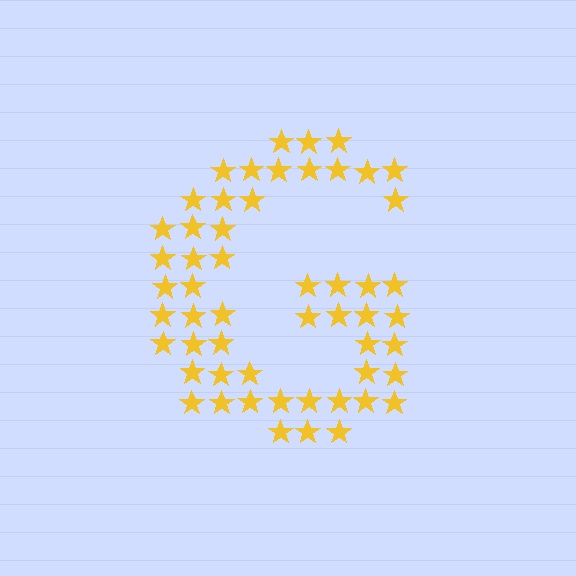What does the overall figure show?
The overall figure shows the letter G.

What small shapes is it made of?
It is made of small stars.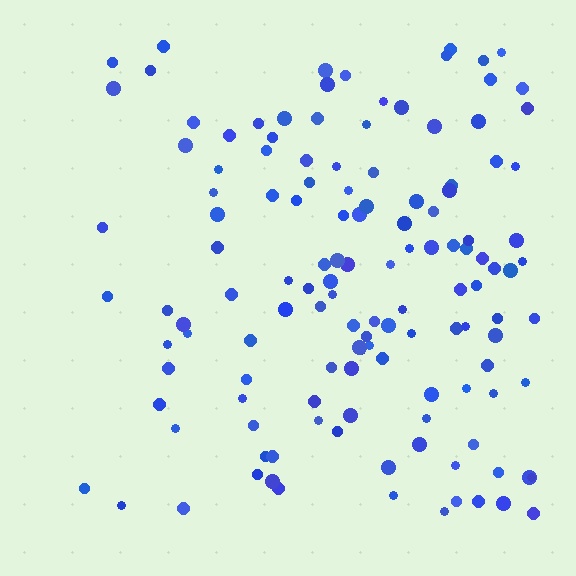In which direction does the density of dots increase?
From left to right, with the right side densest.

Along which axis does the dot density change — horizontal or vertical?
Horizontal.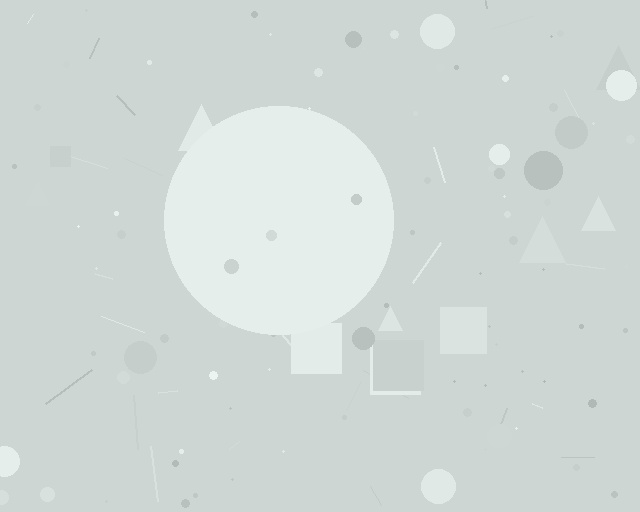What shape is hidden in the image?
A circle is hidden in the image.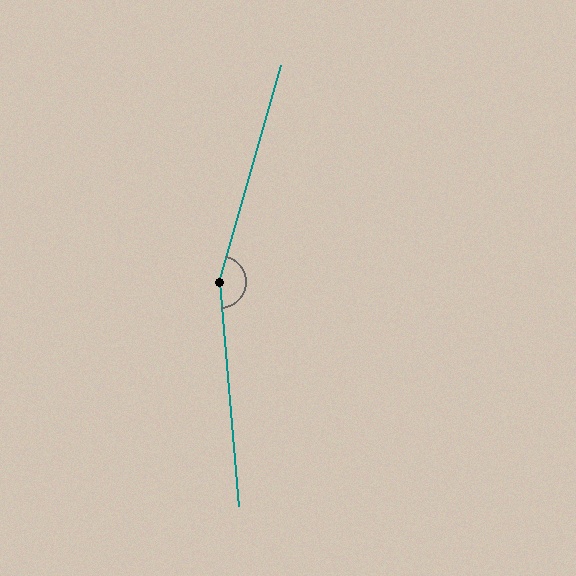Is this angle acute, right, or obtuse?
It is obtuse.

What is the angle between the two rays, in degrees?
Approximately 159 degrees.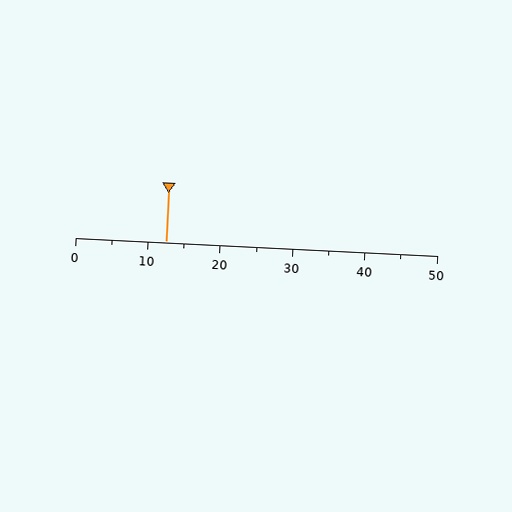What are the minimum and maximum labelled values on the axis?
The axis runs from 0 to 50.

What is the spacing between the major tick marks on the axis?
The major ticks are spaced 10 apart.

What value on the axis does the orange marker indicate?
The marker indicates approximately 12.5.